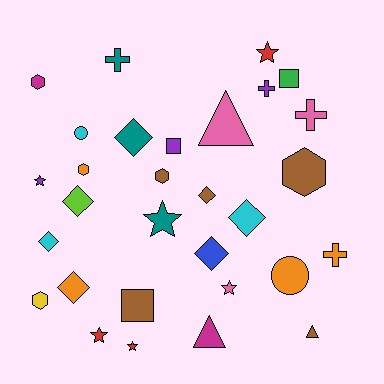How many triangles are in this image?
There are 3 triangles.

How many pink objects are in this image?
There are 3 pink objects.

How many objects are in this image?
There are 30 objects.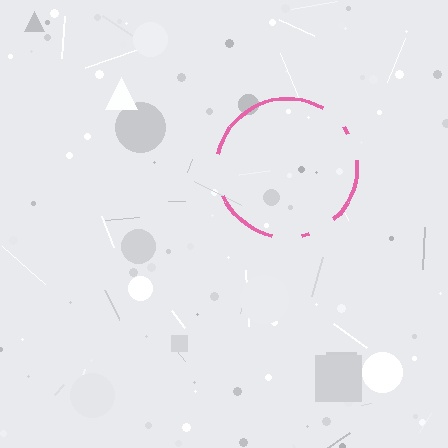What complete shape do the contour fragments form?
The contour fragments form a circle.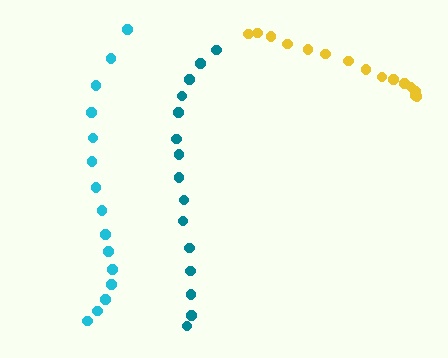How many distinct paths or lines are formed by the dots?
There are 3 distinct paths.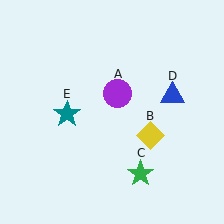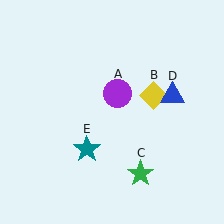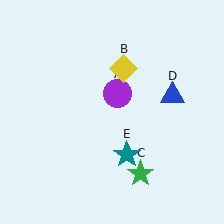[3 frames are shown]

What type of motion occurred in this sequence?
The yellow diamond (object B), teal star (object E) rotated counterclockwise around the center of the scene.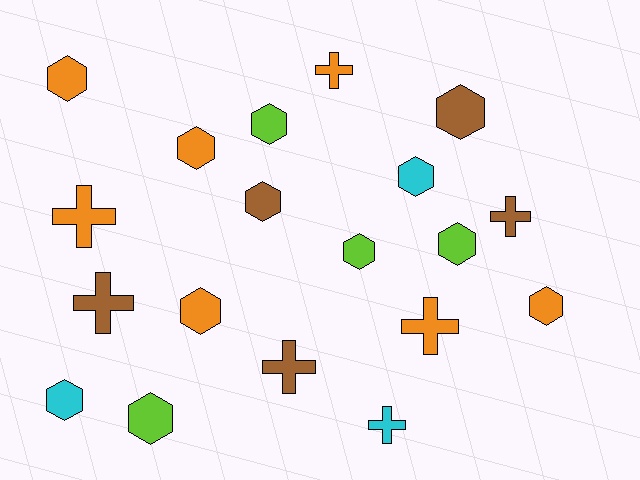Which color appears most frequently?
Orange, with 7 objects.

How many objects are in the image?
There are 19 objects.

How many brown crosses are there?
There are 3 brown crosses.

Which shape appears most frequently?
Hexagon, with 12 objects.